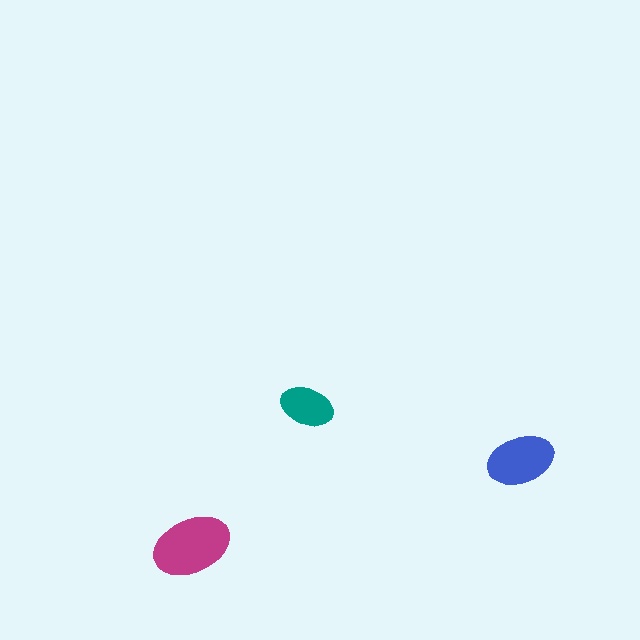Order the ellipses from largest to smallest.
the magenta one, the blue one, the teal one.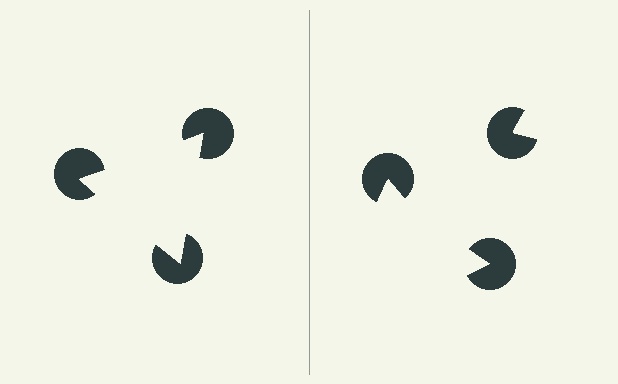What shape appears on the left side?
An illusory triangle.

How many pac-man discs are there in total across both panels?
6 — 3 on each side.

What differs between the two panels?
The pac-man discs are positioned identically on both sides; only the wedge orientations differ. On the left they align to a triangle; on the right they are misaligned.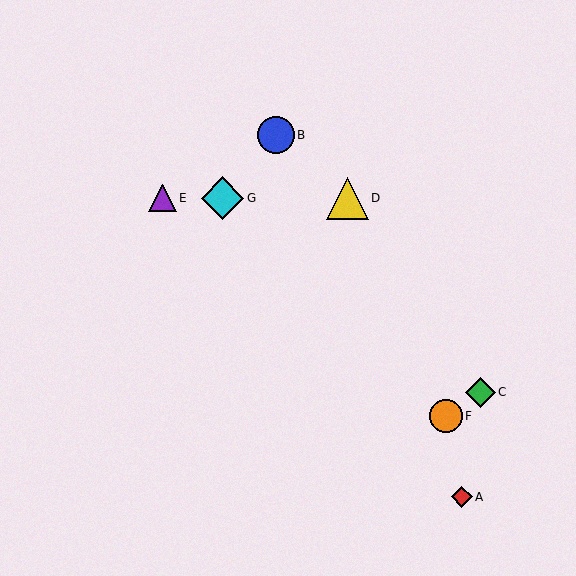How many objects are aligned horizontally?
3 objects (D, E, G) are aligned horizontally.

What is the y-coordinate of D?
Object D is at y≈198.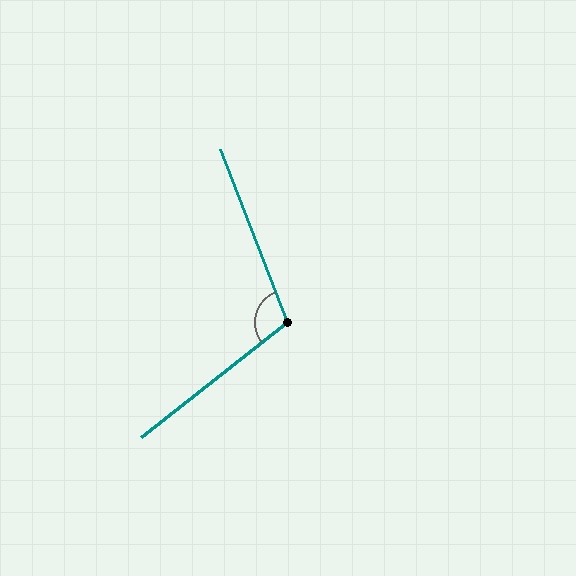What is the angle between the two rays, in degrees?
Approximately 107 degrees.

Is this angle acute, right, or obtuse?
It is obtuse.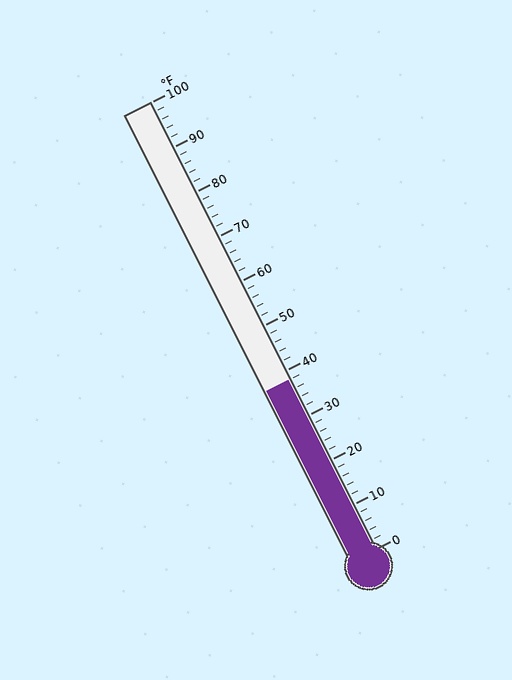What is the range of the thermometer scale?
The thermometer scale ranges from 0°F to 100°F.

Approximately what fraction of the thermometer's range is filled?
The thermometer is filled to approximately 40% of its range.